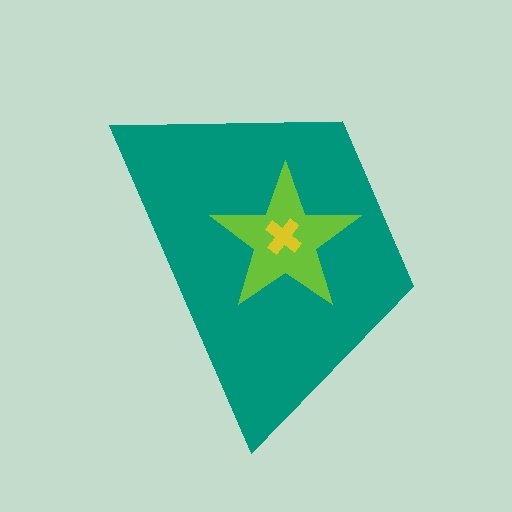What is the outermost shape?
The teal trapezoid.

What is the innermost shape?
The yellow cross.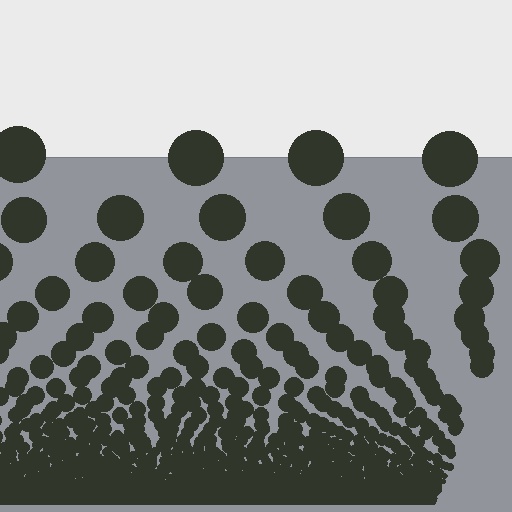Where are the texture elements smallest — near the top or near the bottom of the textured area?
Near the bottom.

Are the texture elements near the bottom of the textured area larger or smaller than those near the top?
Smaller. The gradient is inverted — elements near the bottom are smaller and denser.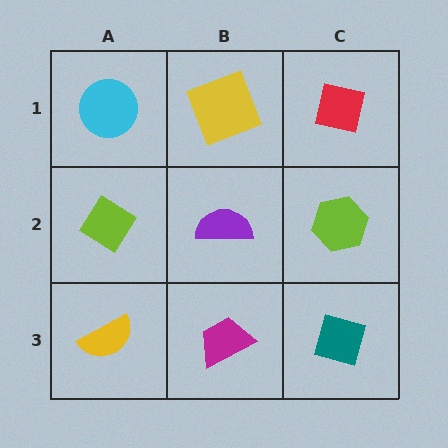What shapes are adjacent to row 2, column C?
A red square (row 1, column C), a teal diamond (row 3, column C), a purple semicircle (row 2, column B).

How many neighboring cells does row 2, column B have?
4.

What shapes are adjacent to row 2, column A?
A cyan circle (row 1, column A), a yellow semicircle (row 3, column A), a purple semicircle (row 2, column B).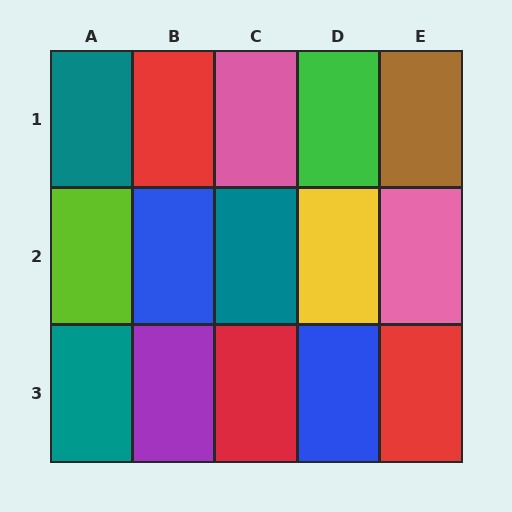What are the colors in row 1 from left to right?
Teal, red, pink, green, brown.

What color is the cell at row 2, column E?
Pink.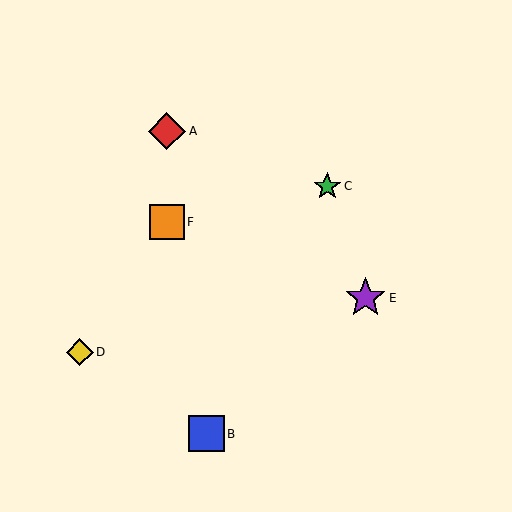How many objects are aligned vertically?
2 objects (A, F) are aligned vertically.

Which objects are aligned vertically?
Objects A, F are aligned vertically.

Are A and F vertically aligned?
Yes, both are at x≈167.